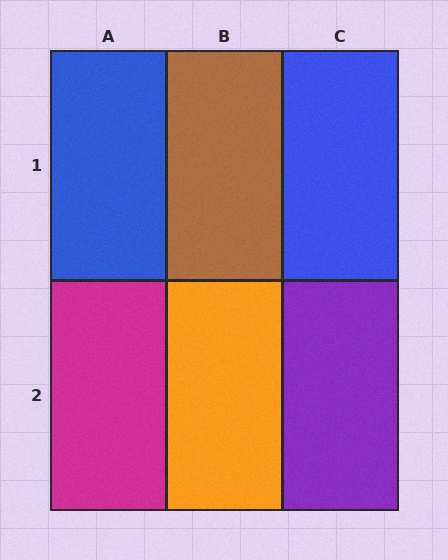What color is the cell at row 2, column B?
Orange.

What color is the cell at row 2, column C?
Purple.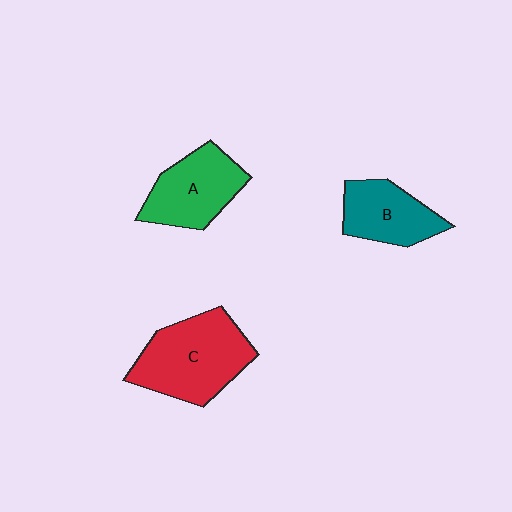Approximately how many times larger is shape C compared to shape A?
Approximately 1.3 times.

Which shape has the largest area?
Shape C (red).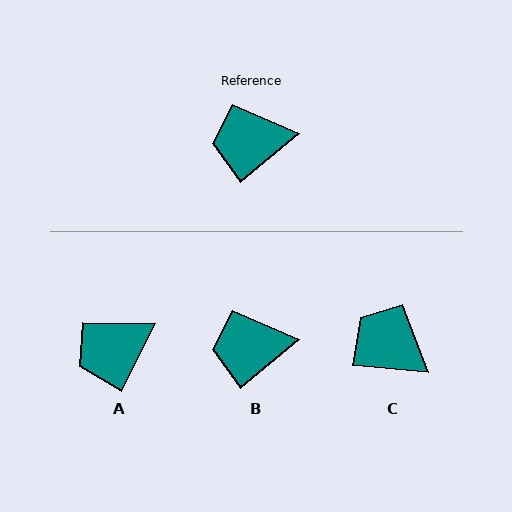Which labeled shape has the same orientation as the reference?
B.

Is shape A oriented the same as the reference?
No, it is off by about 23 degrees.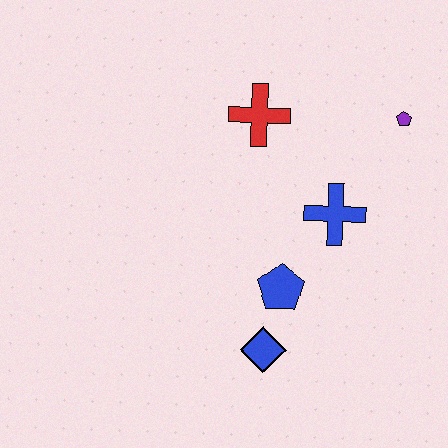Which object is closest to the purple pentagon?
The blue cross is closest to the purple pentagon.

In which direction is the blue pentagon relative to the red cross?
The blue pentagon is below the red cross.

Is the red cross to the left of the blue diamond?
Yes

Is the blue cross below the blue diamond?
No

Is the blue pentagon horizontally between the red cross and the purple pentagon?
Yes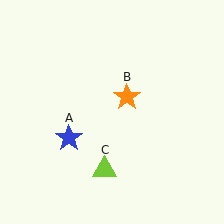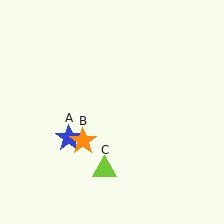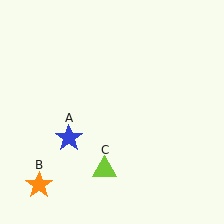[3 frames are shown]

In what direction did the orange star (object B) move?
The orange star (object B) moved down and to the left.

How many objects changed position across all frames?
1 object changed position: orange star (object B).